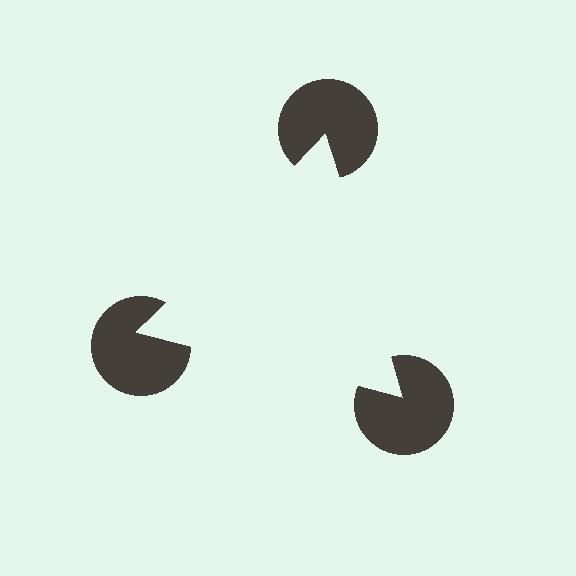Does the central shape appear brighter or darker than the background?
It typically appears slightly brighter than the background, even though no actual brightness change is drawn.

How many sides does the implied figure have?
3 sides.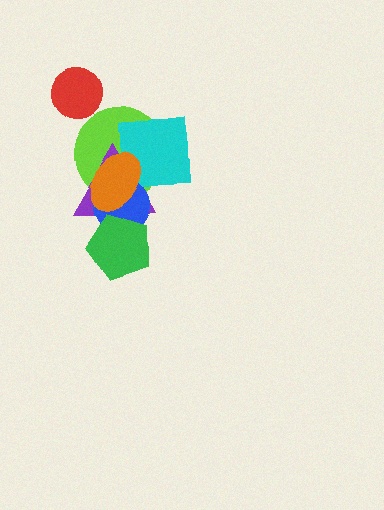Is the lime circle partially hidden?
Yes, it is partially covered by another shape.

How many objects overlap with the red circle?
0 objects overlap with the red circle.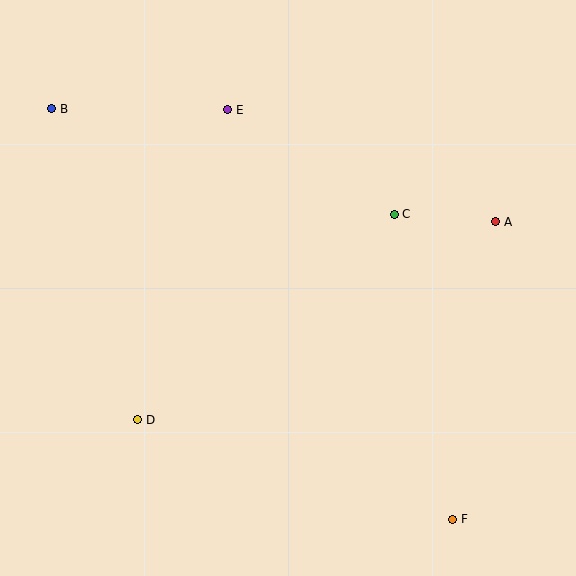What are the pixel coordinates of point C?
Point C is at (394, 214).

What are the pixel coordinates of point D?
Point D is at (138, 420).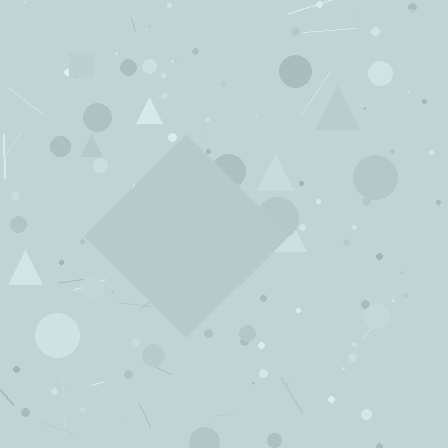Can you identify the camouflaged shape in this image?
The camouflaged shape is a diamond.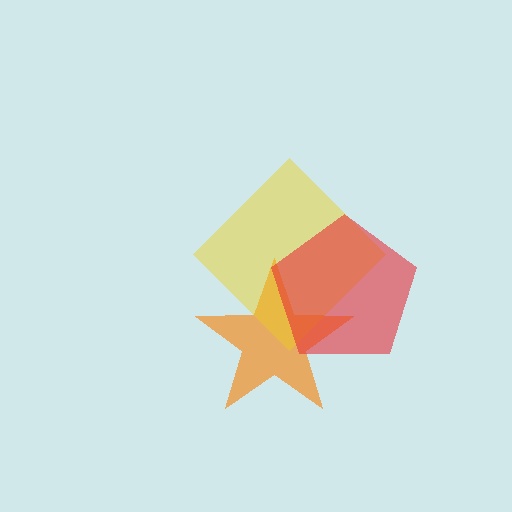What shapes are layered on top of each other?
The layered shapes are: an orange star, a yellow diamond, a red pentagon.